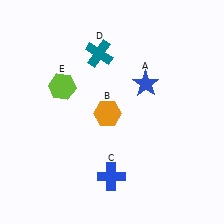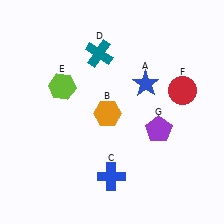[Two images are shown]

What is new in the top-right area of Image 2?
A red circle (F) was added in the top-right area of Image 2.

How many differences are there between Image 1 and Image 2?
There are 2 differences between the two images.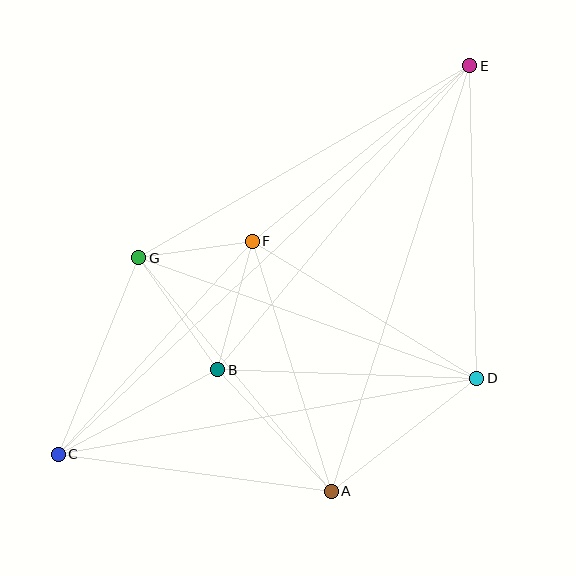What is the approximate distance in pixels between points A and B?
The distance between A and B is approximately 166 pixels.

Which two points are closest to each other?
Points F and G are closest to each other.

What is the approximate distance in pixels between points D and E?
The distance between D and E is approximately 312 pixels.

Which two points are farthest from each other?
Points C and E are farthest from each other.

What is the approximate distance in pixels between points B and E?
The distance between B and E is approximately 395 pixels.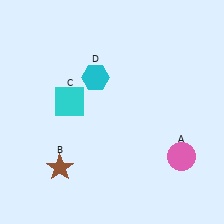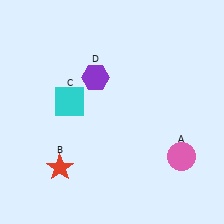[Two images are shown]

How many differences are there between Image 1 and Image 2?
There are 2 differences between the two images.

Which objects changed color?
B changed from brown to red. D changed from cyan to purple.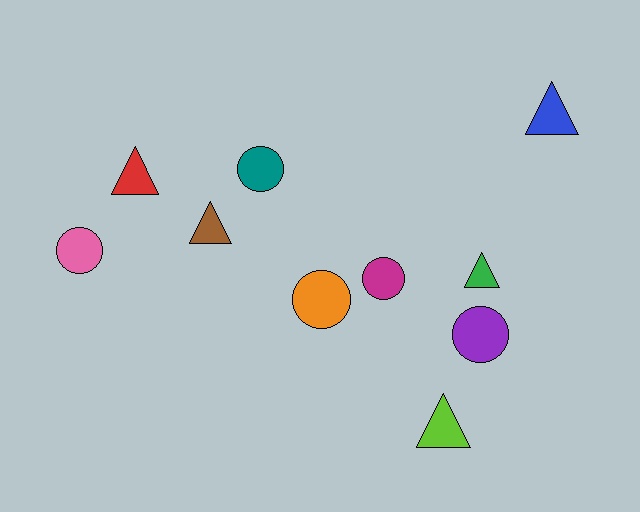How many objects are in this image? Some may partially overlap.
There are 10 objects.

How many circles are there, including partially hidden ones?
There are 5 circles.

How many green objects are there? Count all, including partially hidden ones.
There is 1 green object.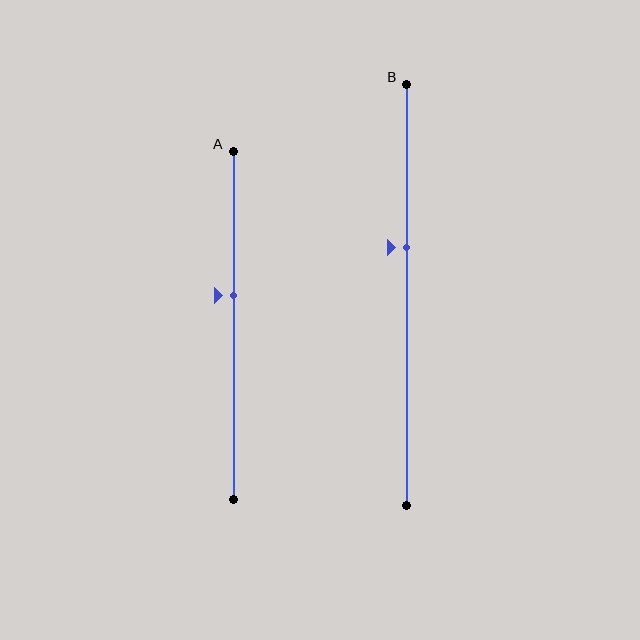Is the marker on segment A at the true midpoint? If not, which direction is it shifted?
No, the marker on segment A is shifted upward by about 9% of the segment length.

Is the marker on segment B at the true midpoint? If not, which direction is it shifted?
No, the marker on segment B is shifted upward by about 11% of the segment length.